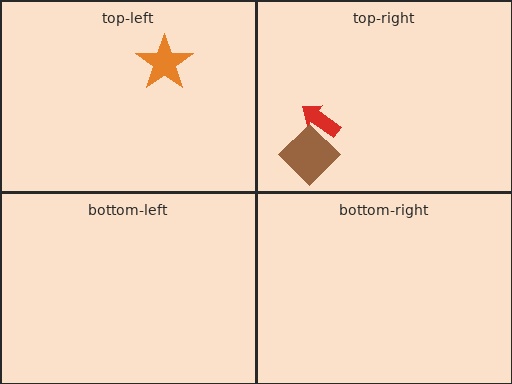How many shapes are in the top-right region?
2.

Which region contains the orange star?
The top-left region.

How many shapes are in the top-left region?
1.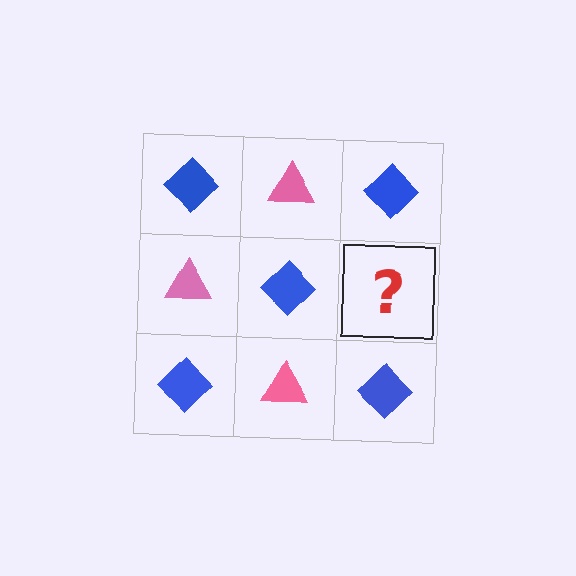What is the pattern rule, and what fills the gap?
The rule is that it alternates blue diamond and pink triangle in a checkerboard pattern. The gap should be filled with a pink triangle.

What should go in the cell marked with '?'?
The missing cell should contain a pink triangle.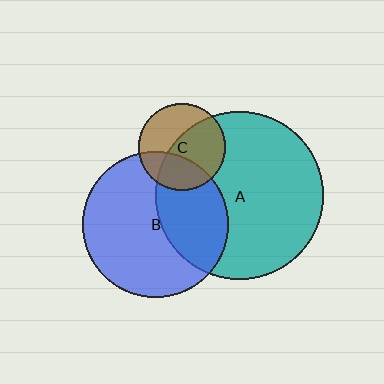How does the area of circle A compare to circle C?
Approximately 3.7 times.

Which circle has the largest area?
Circle A (teal).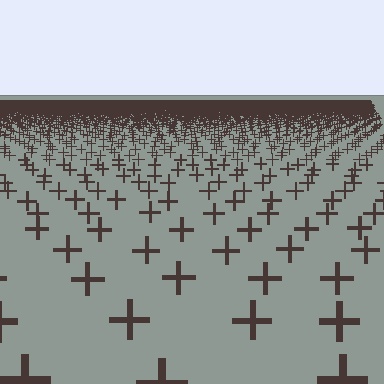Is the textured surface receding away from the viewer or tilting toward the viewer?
The surface is receding away from the viewer. Texture elements get smaller and denser toward the top.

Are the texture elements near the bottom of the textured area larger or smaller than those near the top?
Larger. Near the bottom, elements are closer to the viewer and appear at a bigger on-screen size.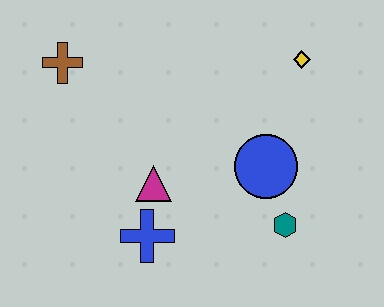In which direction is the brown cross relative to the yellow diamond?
The brown cross is to the left of the yellow diamond.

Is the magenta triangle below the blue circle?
Yes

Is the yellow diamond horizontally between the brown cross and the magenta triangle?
No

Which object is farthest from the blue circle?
The brown cross is farthest from the blue circle.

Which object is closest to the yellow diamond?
The blue circle is closest to the yellow diamond.